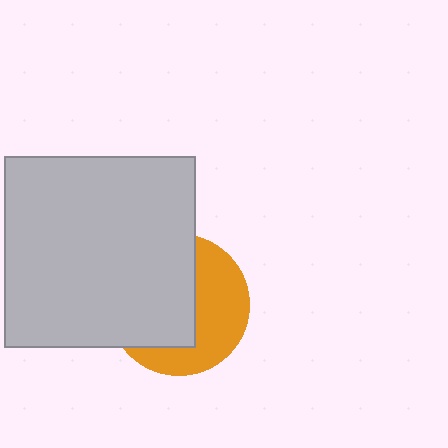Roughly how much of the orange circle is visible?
About half of it is visible (roughly 45%).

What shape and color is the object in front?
The object in front is a light gray square.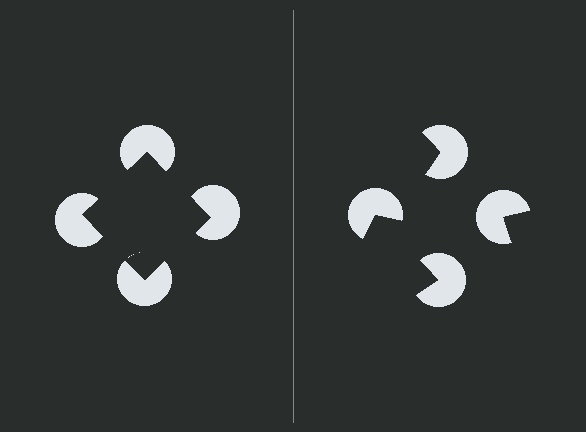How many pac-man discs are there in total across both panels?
8 — 4 on each side.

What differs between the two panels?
The pac-man discs are positioned identically on both sides; only the wedge orientations differ. On the left they align to a square; on the right they are misaligned.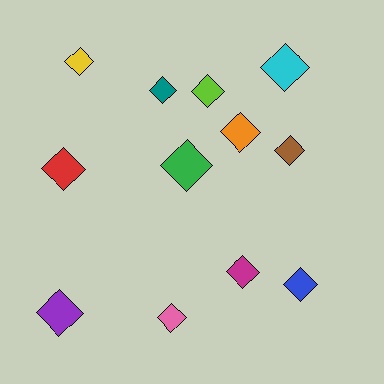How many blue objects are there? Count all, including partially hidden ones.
There is 1 blue object.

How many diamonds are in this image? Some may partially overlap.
There are 12 diamonds.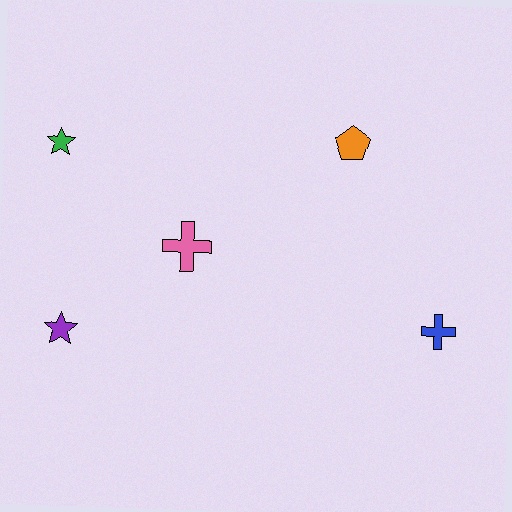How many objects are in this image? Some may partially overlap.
There are 5 objects.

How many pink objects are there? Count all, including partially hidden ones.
There is 1 pink object.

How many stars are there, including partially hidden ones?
There are 2 stars.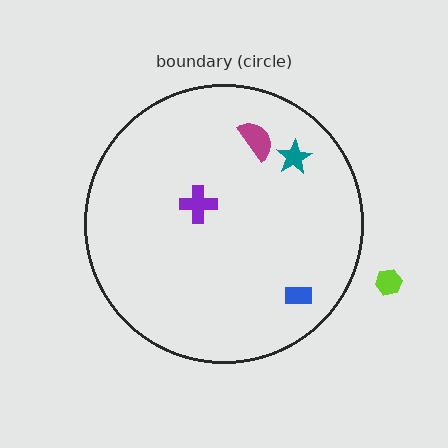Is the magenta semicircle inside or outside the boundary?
Inside.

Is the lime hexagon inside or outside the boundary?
Outside.